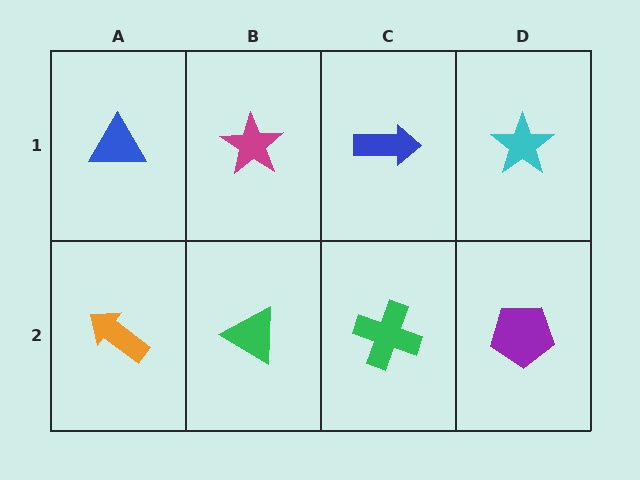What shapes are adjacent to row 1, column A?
An orange arrow (row 2, column A), a magenta star (row 1, column B).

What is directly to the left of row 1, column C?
A magenta star.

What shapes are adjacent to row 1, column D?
A purple pentagon (row 2, column D), a blue arrow (row 1, column C).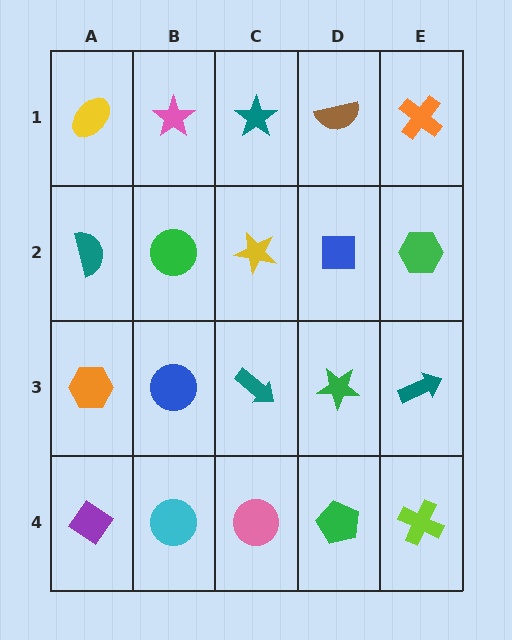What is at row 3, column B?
A blue circle.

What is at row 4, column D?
A green pentagon.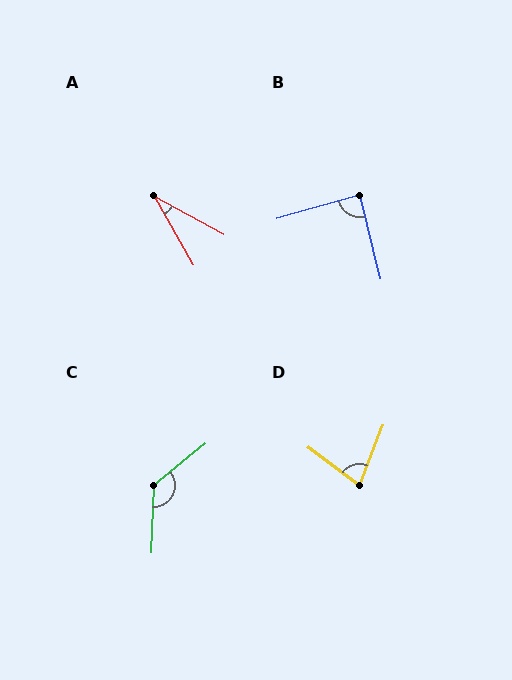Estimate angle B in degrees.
Approximately 88 degrees.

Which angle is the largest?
C, at approximately 131 degrees.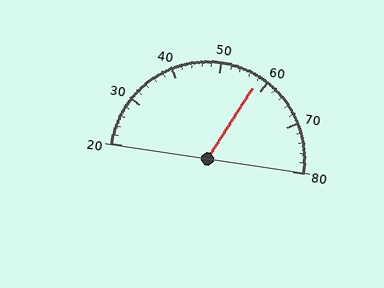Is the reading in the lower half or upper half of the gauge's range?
The reading is in the upper half of the range (20 to 80).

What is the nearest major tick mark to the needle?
The nearest major tick mark is 60.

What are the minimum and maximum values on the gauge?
The gauge ranges from 20 to 80.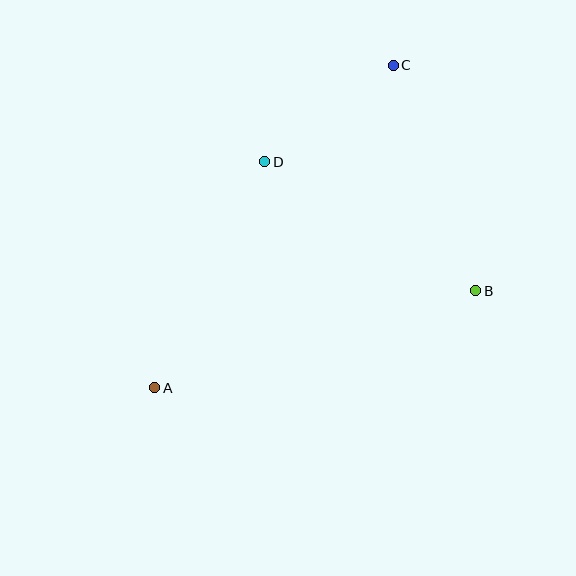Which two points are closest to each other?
Points C and D are closest to each other.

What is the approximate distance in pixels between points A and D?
The distance between A and D is approximately 252 pixels.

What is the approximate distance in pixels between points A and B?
The distance between A and B is approximately 336 pixels.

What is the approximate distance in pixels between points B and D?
The distance between B and D is approximately 247 pixels.